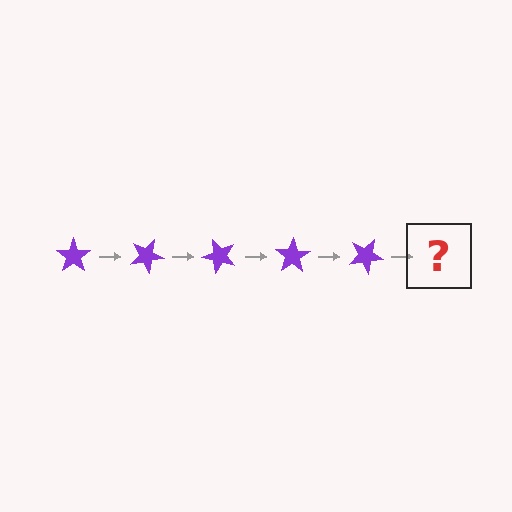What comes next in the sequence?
The next element should be a purple star rotated 125 degrees.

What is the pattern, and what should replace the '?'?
The pattern is that the star rotates 25 degrees each step. The '?' should be a purple star rotated 125 degrees.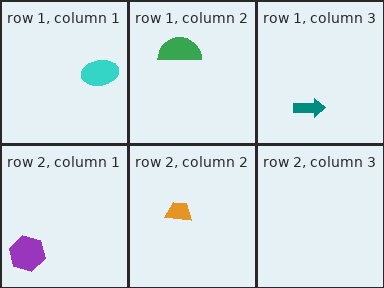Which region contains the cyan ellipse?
The row 1, column 1 region.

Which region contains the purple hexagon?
The row 2, column 1 region.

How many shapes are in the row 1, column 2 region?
1.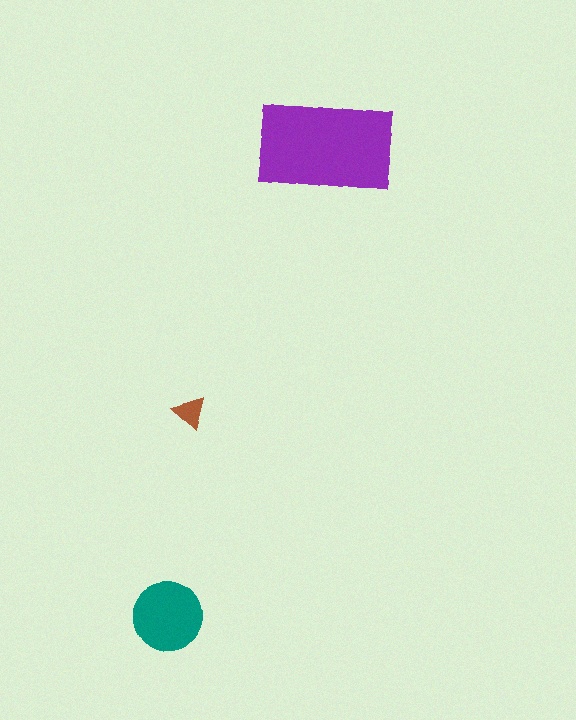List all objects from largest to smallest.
The purple rectangle, the teal circle, the brown triangle.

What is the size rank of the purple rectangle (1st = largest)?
1st.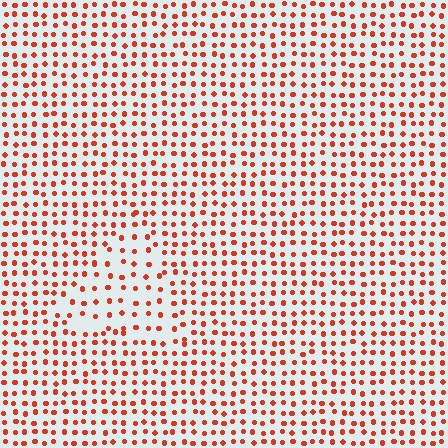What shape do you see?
I see a triangle.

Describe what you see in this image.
The image contains small red elements arranged at two different densities. A triangle-shaped region is visible where the elements are less densely packed than the surrounding area.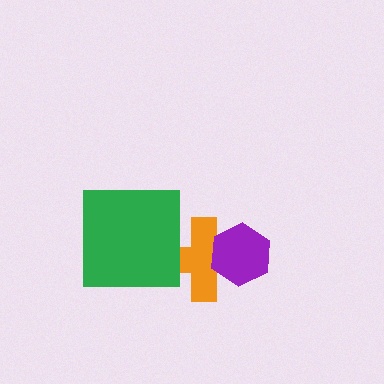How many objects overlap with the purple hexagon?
1 object overlaps with the purple hexagon.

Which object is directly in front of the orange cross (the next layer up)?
The purple hexagon is directly in front of the orange cross.